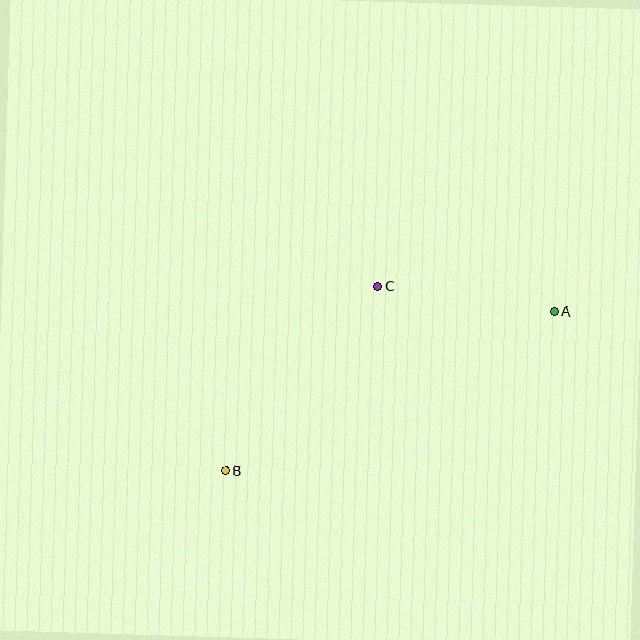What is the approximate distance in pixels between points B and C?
The distance between B and C is approximately 239 pixels.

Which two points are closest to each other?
Points A and C are closest to each other.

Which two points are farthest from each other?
Points A and B are farthest from each other.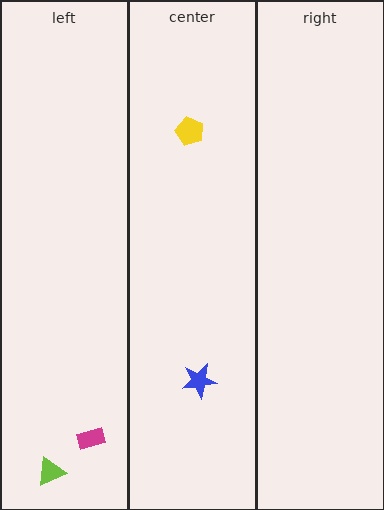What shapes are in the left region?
The magenta rectangle, the lime triangle.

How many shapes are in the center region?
2.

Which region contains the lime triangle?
The left region.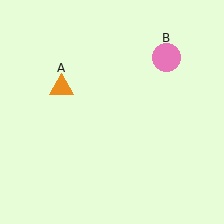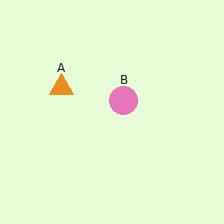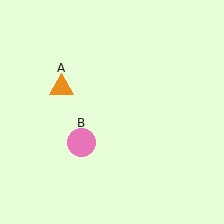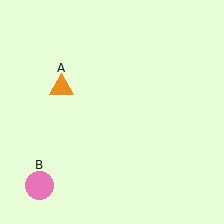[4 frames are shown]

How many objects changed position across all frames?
1 object changed position: pink circle (object B).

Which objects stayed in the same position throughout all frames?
Orange triangle (object A) remained stationary.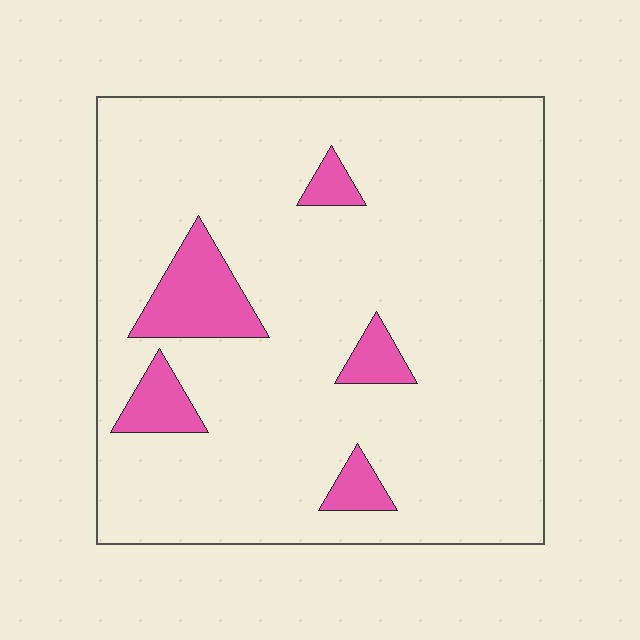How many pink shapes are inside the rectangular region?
5.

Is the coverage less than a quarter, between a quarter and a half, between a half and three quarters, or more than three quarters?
Less than a quarter.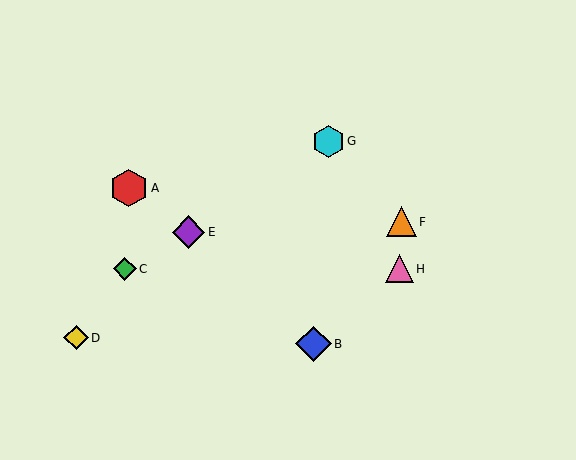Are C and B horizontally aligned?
No, C is at y≈269 and B is at y≈344.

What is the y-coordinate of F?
Object F is at y≈222.